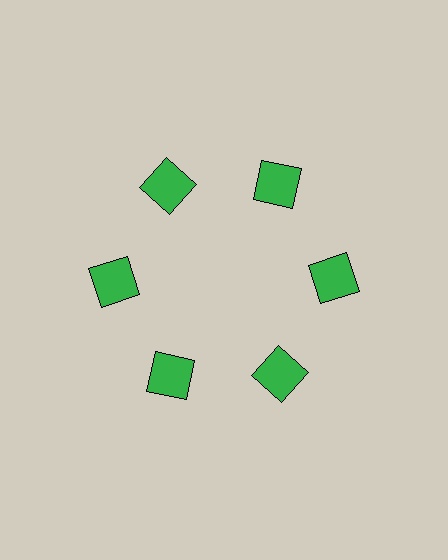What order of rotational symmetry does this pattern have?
This pattern has 6-fold rotational symmetry.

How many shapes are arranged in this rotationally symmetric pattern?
There are 6 shapes, arranged in 6 groups of 1.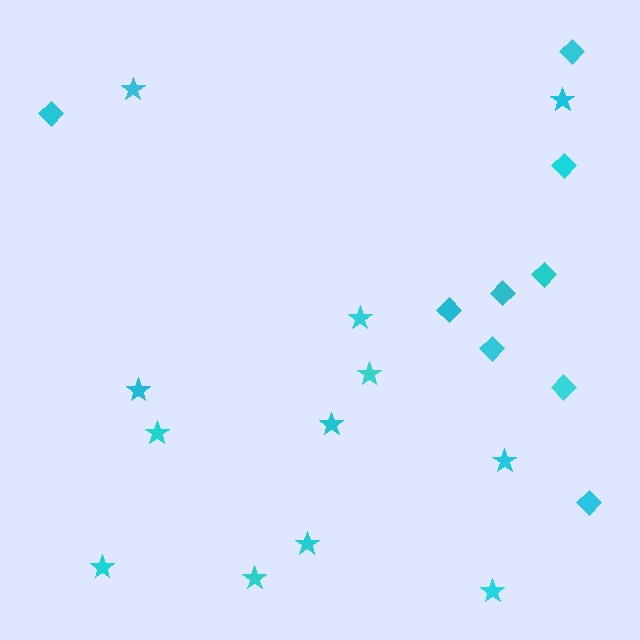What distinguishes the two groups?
There are 2 groups: one group of stars (12) and one group of diamonds (9).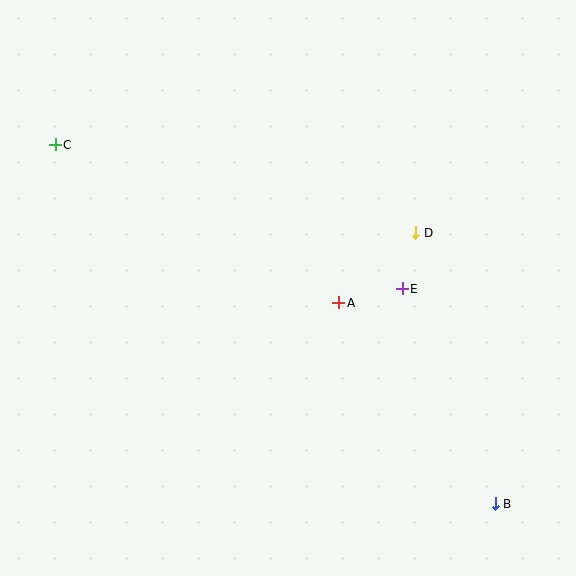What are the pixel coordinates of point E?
Point E is at (402, 289).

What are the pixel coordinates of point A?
Point A is at (339, 303).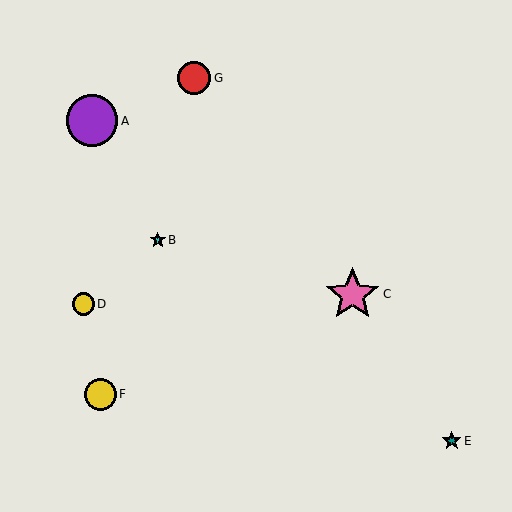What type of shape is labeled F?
Shape F is a yellow circle.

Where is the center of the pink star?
The center of the pink star is at (353, 294).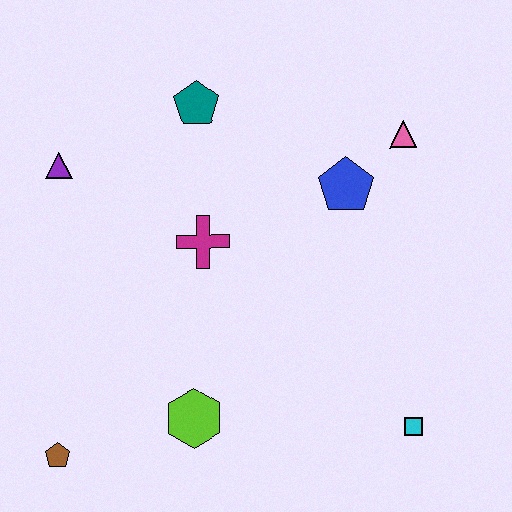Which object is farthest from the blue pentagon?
The brown pentagon is farthest from the blue pentagon.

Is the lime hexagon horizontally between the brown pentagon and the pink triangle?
Yes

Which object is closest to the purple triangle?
The teal pentagon is closest to the purple triangle.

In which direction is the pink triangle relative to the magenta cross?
The pink triangle is to the right of the magenta cross.